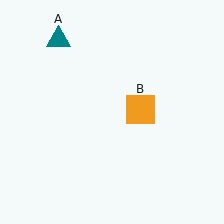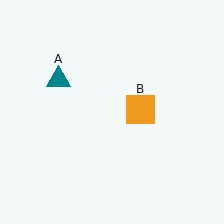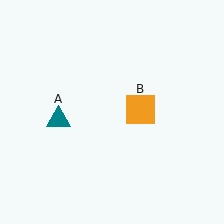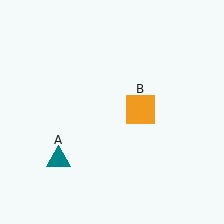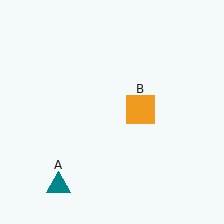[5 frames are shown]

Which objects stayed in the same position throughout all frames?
Orange square (object B) remained stationary.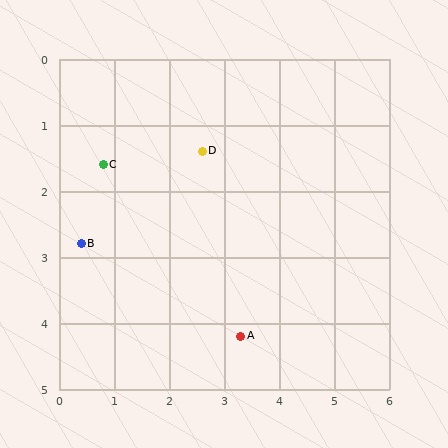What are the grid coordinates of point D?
Point D is at approximately (2.6, 1.4).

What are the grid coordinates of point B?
Point B is at approximately (0.4, 2.8).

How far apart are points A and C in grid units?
Points A and C are about 3.6 grid units apart.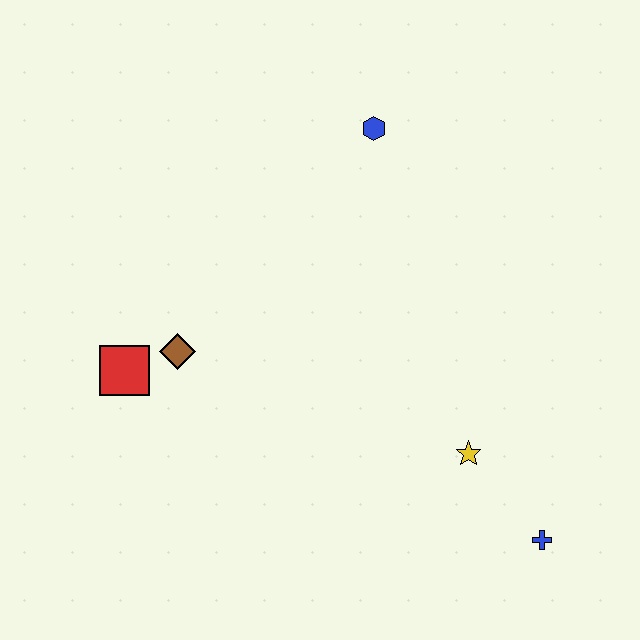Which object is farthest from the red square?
The blue cross is farthest from the red square.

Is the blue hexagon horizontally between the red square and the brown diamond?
No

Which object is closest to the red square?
The brown diamond is closest to the red square.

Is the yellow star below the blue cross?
No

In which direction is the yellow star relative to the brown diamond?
The yellow star is to the right of the brown diamond.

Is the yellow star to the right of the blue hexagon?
Yes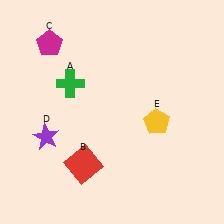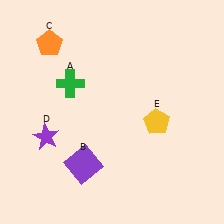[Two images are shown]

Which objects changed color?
B changed from red to purple. C changed from magenta to orange.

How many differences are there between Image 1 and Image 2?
There are 2 differences between the two images.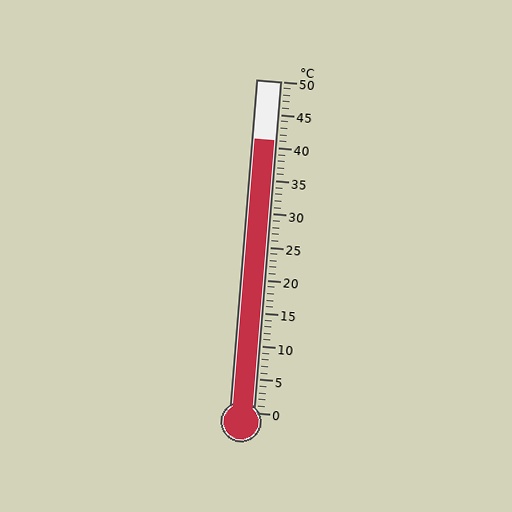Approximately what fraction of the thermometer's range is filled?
The thermometer is filled to approximately 80% of its range.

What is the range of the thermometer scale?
The thermometer scale ranges from 0°C to 50°C.